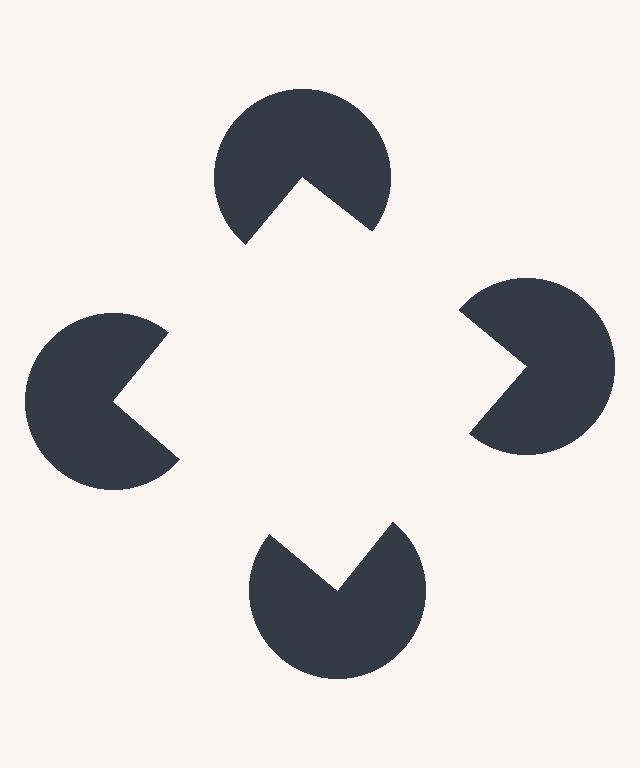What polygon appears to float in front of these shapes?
An illusory square — its edges are inferred from the aligned wedge cuts in the pac-man discs, not physically drawn.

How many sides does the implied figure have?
4 sides.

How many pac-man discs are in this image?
There are 4 — one at each vertex of the illusory square.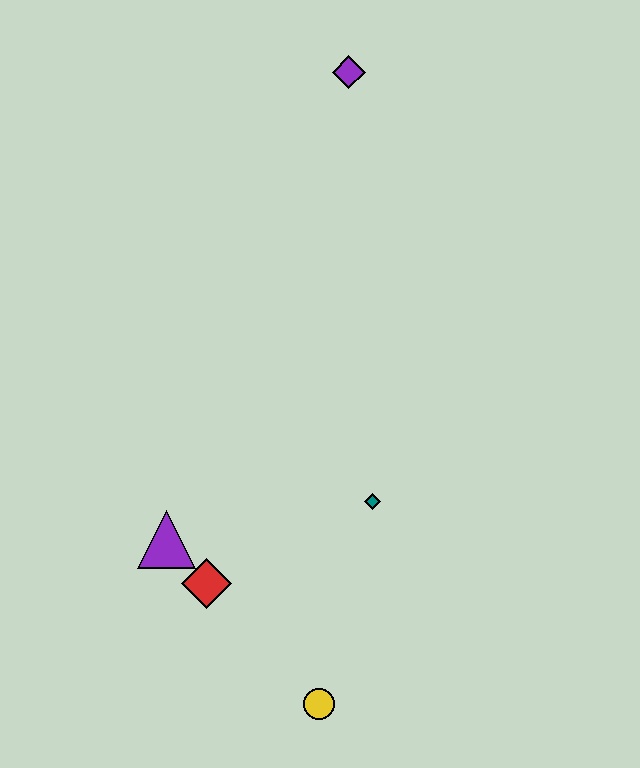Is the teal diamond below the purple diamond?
Yes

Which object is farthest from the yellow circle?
The purple diamond is farthest from the yellow circle.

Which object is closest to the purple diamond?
The teal diamond is closest to the purple diamond.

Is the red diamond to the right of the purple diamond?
No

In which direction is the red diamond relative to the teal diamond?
The red diamond is to the left of the teal diamond.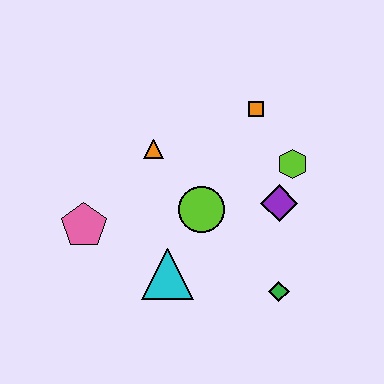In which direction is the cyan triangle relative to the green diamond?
The cyan triangle is to the left of the green diamond.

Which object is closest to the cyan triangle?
The lime circle is closest to the cyan triangle.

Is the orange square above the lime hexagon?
Yes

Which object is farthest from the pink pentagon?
The lime hexagon is farthest from the pink pentagon.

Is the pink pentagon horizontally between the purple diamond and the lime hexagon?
No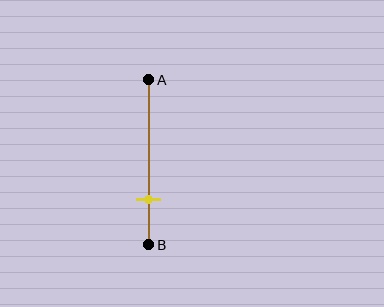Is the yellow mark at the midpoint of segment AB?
No, the mark is at about 75% from A, not at the 50% midpoint.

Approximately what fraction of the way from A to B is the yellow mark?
The yellow mark is approximately 75% of the way from A to B.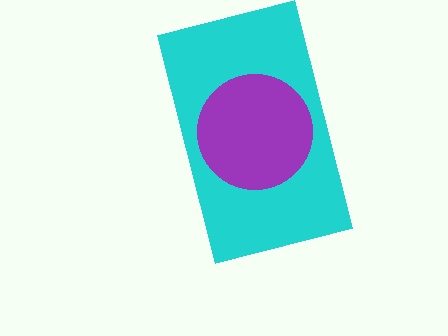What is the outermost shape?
The cyan rectangle.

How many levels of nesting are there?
2.